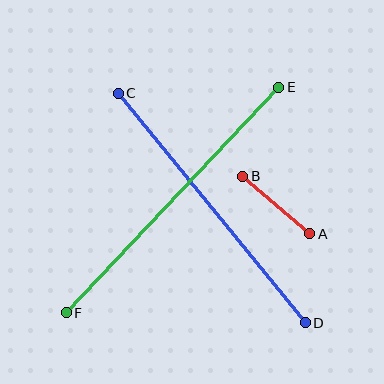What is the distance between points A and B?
The distance is approximately 88 pixels.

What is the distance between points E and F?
The distance is approximately 310 pixels.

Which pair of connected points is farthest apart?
Points E and F are farthest apart.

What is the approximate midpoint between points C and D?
The midpoint is at approximately (212, 208) pixels.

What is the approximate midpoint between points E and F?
The midpoint is at approximately (172, 200) pixels.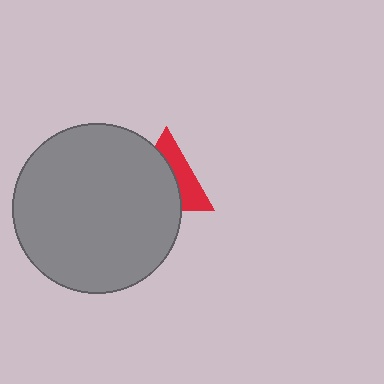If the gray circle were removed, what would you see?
You would see the complete red triangle.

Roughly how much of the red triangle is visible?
A small part of it is visible (roughly 41%).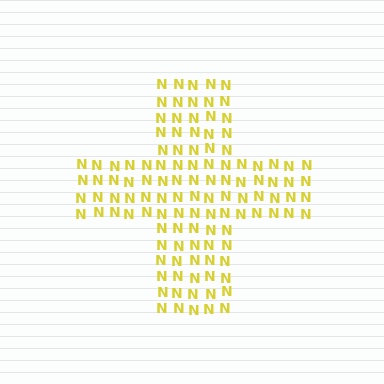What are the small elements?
The small elements are letter N's.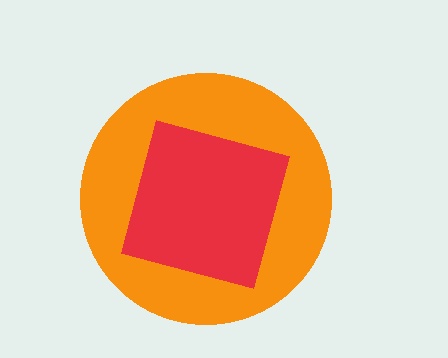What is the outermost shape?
The orange circle.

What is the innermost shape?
The red square.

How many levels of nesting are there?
2.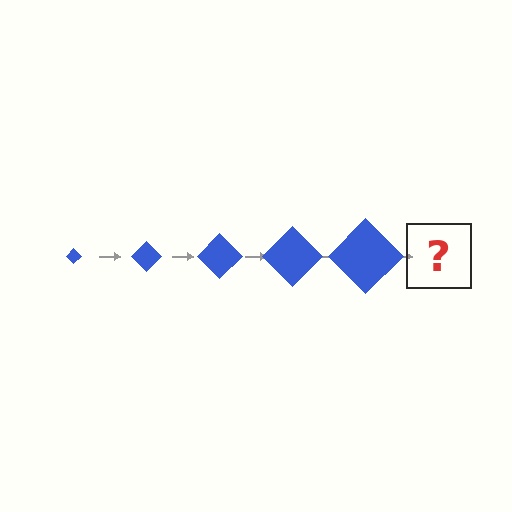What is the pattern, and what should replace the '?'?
The pattern is that the diamond gets progressively larger each step. The '?' should be a blue diamond, larger than the previous one.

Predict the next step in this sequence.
The next step is a blue diamond, larger than the previous one.